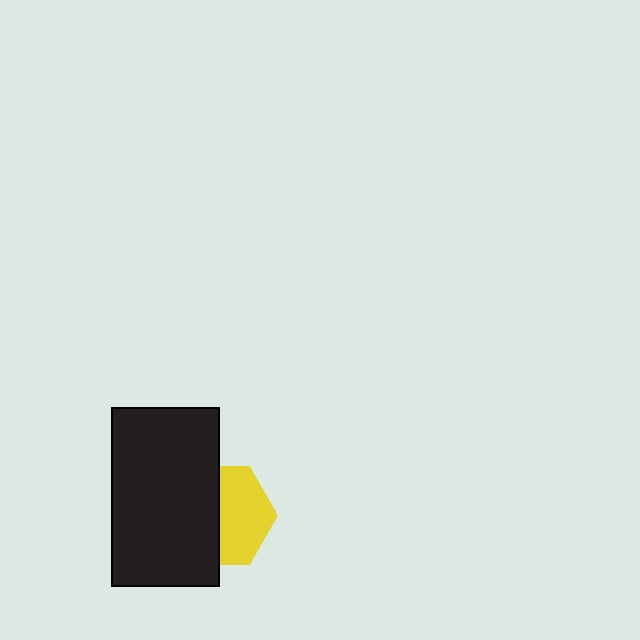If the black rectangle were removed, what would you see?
You would see the complete yellow hexagon.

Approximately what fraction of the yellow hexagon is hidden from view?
Roughly 48% of the yellow hexagon is hidden behind the black rectangle.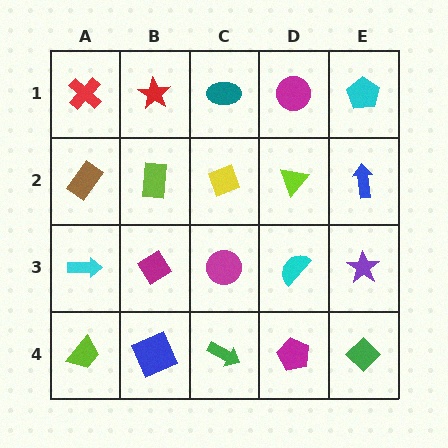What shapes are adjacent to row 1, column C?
A yellow diamond (row 2, column C), a red star (row 1, column B), a magenta circle (row 1, column D).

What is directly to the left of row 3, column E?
A cyan semicircle.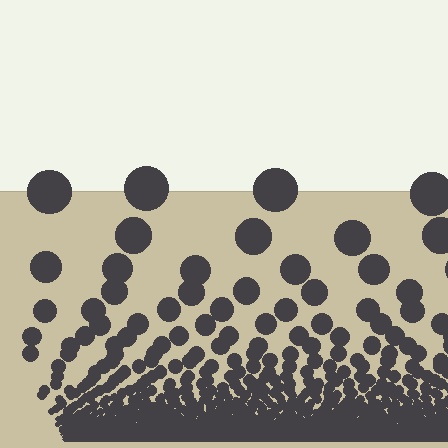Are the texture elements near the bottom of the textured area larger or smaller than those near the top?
Smaller. The gradient is inverted — elements near the bottom are smaller and denser.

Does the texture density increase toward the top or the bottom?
Density increases toward the bottom.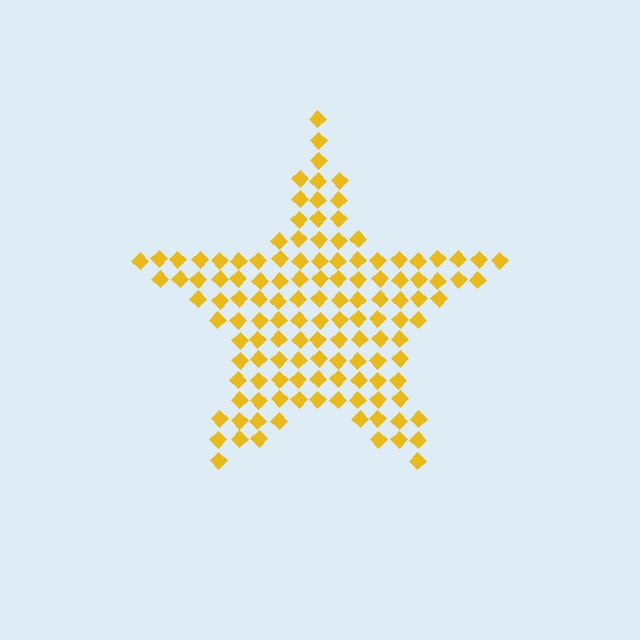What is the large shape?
The large shape is a star.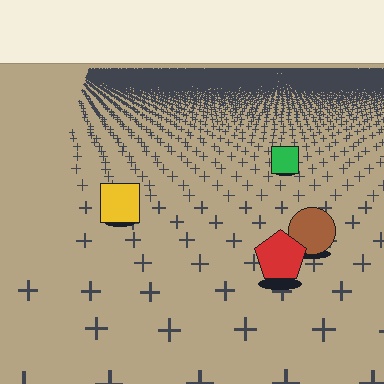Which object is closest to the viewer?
The red pentagon is closest. The texture marks near it are larger and more spread out.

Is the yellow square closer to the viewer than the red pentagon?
No. The red pentagon is closer — you can tell from the texture gradient: the ground texture is coarser near it.